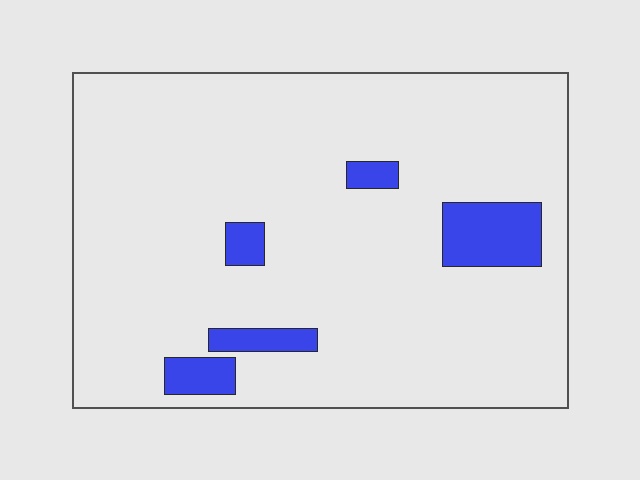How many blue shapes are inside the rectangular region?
5.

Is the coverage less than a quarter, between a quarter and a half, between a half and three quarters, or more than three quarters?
Less than a quarter.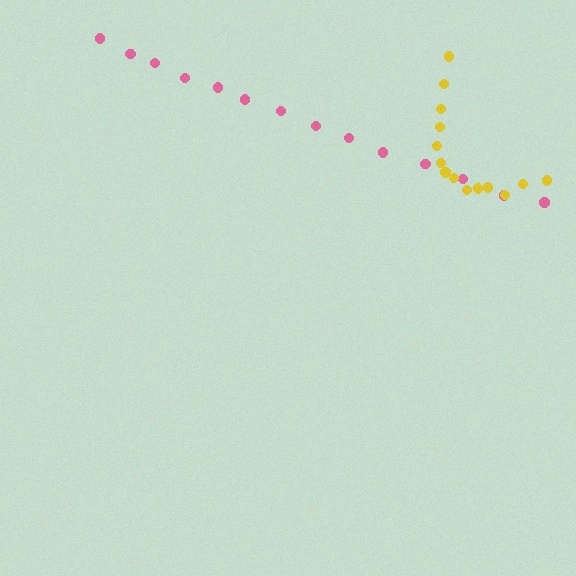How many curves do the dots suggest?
There are 2 distinct paths.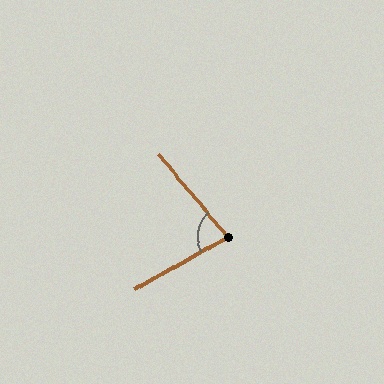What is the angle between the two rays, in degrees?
Approximately 79 degrees.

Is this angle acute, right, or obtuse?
It is acute.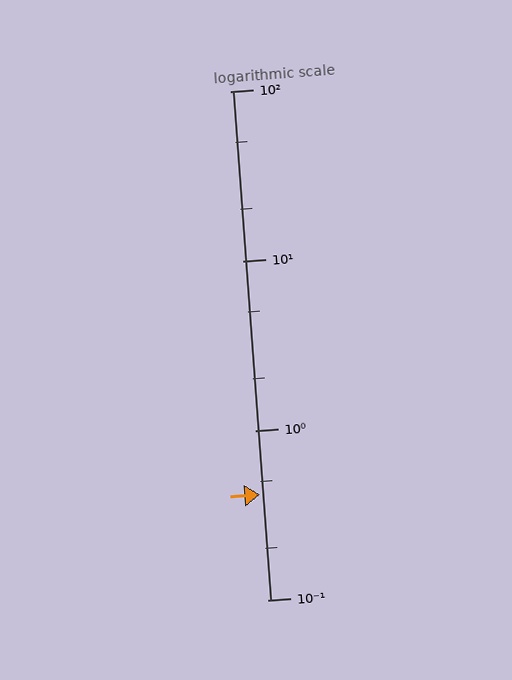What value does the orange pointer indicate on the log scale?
The pointer indicates approximately 0.42.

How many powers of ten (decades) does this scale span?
The scale spans 3 decades, from 0.1 to 100.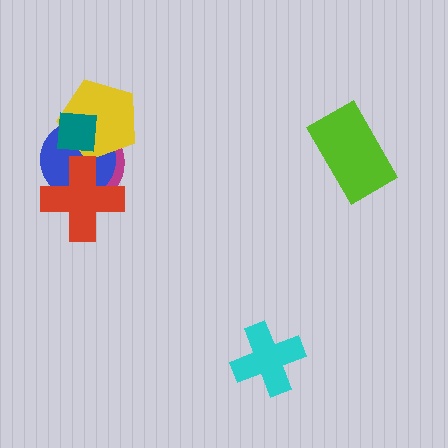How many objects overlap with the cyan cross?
0 objects overlap with the cyan cross.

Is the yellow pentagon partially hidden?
Yes, it is partially covered by another shape.